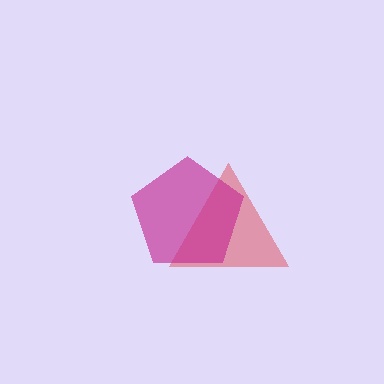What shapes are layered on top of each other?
The layered shapes are: a red triangle, a magenta pentagon.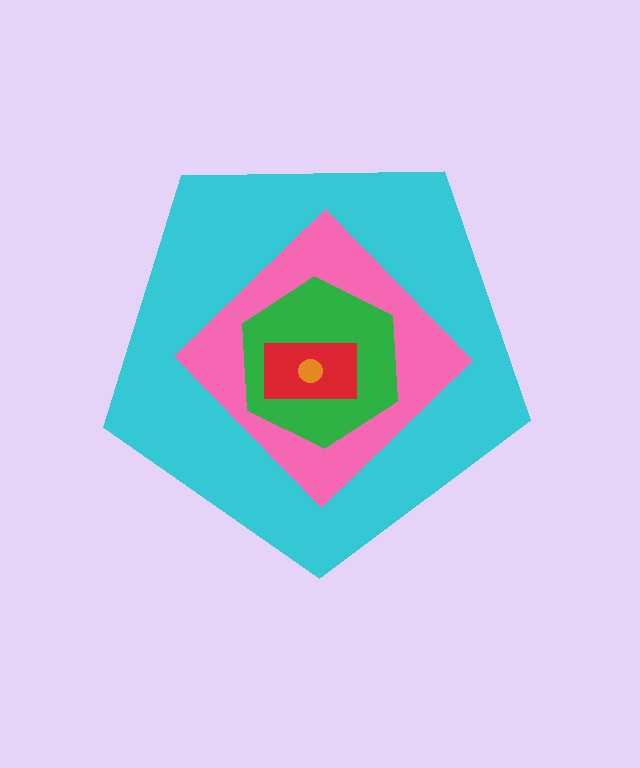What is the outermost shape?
The cyan pentagon.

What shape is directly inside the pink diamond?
The green hexagon.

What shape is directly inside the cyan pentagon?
The pink diamond.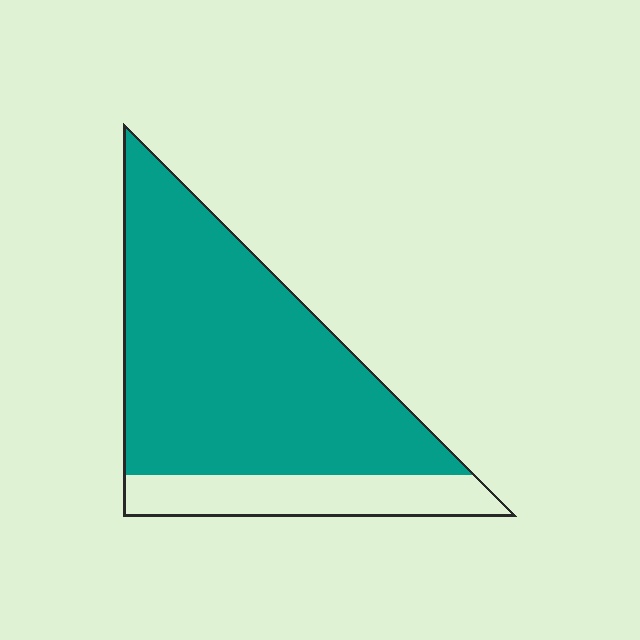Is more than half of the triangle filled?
Yes.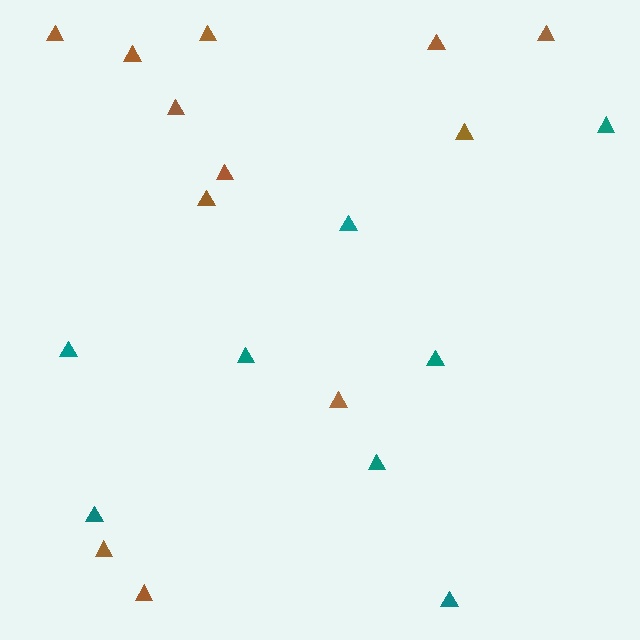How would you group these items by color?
There are 2 groups: one group of brown triangles (12) and one group of teal triangles (8).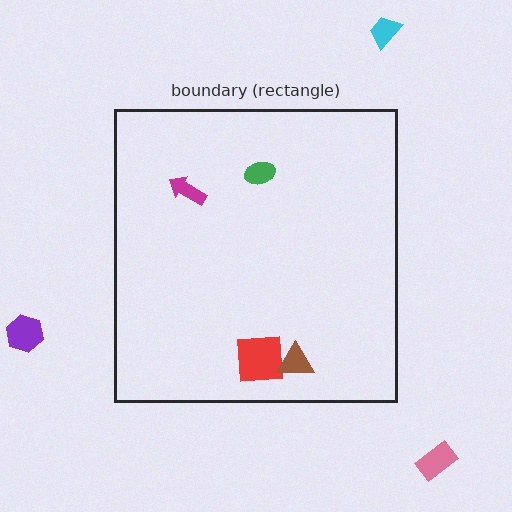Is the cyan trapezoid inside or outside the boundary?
Outside.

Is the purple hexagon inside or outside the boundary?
Outside.